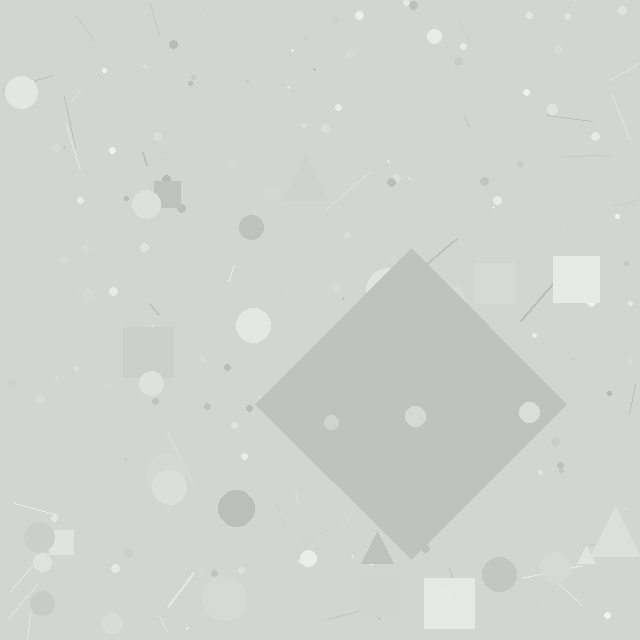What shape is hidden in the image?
A diamond is hidden in the image.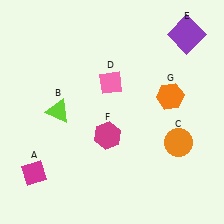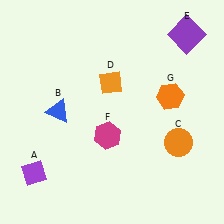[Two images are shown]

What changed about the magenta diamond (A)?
In Image 1, A is magenta. In Image 2, it changed to purple.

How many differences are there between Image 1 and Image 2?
There are 3 differences between the two images.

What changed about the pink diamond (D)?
In Image 1, D is pink. In Image 2, it changed to orange.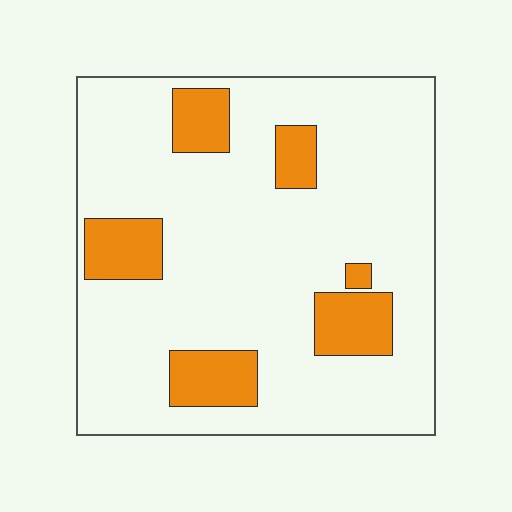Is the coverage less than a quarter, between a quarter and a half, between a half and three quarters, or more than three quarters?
Less than a quarter.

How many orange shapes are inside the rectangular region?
6.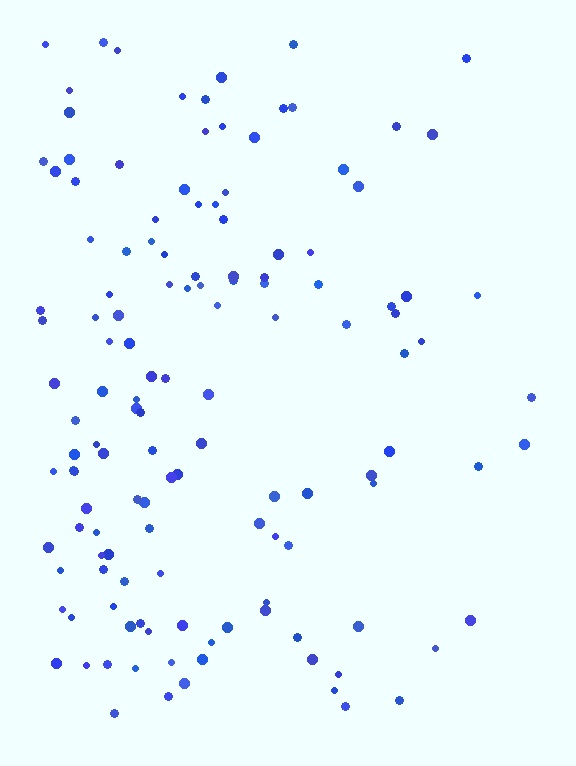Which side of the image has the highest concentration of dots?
The left.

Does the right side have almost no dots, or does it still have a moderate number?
Still a moderate number, just noticeably fewer than the left.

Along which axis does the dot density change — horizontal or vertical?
Horizontal.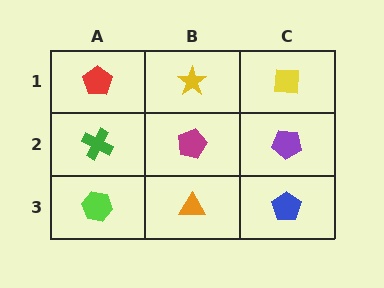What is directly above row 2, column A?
A red pentagon.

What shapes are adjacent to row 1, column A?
A green cross (row 2, column A), a yellow star (row 1, column B).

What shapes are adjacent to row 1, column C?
A purple pentagon (row 2, column C), a yellow star (row 1, column B).